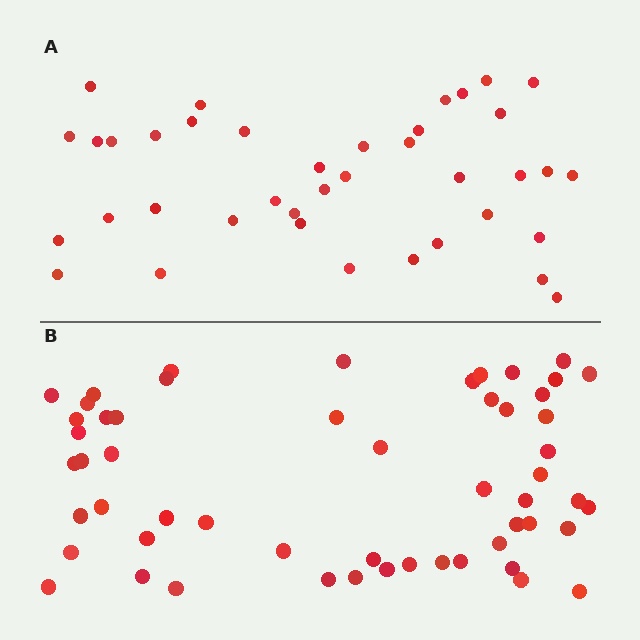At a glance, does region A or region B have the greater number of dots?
Region B (the bottom region) has more dots.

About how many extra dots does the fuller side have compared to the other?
Region B has approximately 15 more dots than region A.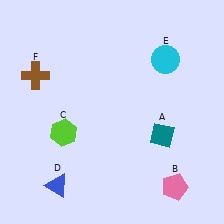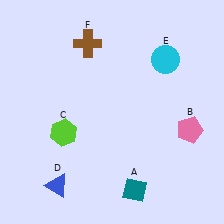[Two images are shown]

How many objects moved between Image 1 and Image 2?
3 objects moved between the two images.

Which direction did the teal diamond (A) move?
The teal diamond (A) moved down.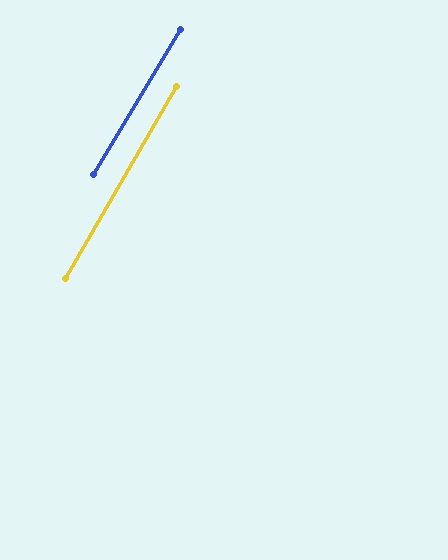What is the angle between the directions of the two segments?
Approximately 1 degree.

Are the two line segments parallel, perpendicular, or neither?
Parallel — their directions differ by only 1.1°.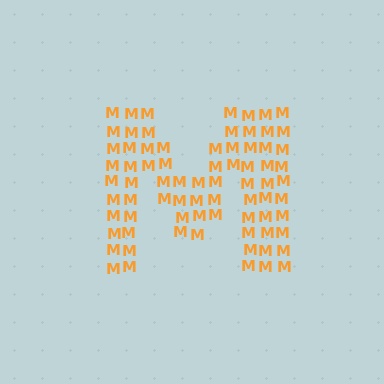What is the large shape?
The large shape is the letter M.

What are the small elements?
The small elements are letter M's.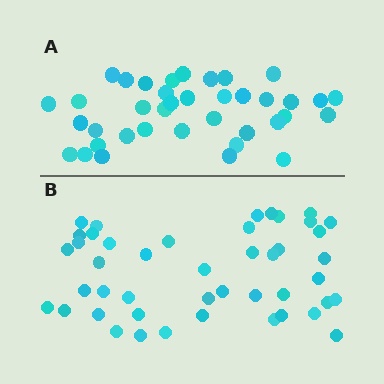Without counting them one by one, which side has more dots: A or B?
Region B (the bottom region) has more dots.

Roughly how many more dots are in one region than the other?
Region B has roughly 8 or so more dots than region A.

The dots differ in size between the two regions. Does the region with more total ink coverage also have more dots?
No. Region A has more total ink coverage because its dots are larger, but region B actually contains more individual dots. Total area can be misleading — the number of items is what matters here.